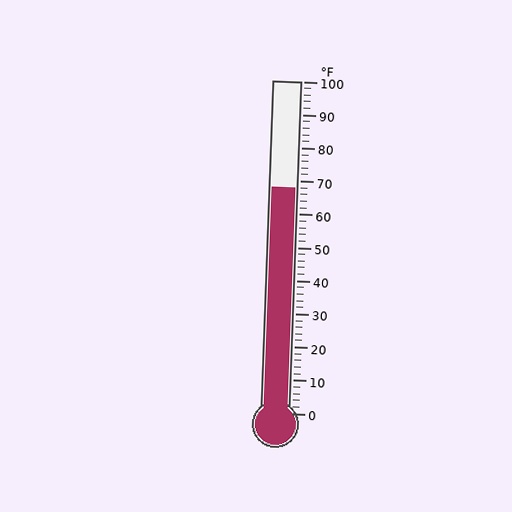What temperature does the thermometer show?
The thermometer shows approximately 68°F.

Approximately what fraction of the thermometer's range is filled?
The thermometer is filled to approximately 70% of its range.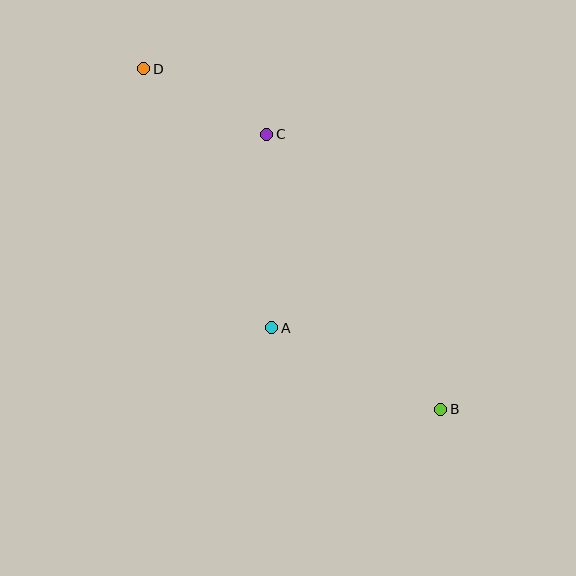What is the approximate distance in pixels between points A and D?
The distance between A and D is approximately 289 pixels.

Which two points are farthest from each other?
Points B and D are farthest from each other.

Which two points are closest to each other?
Points C and D are closest to each other.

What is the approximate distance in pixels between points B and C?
The distance between B and C is approximately 325 pixels.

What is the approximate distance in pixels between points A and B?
The distance between A and B is approximately 188 pixels.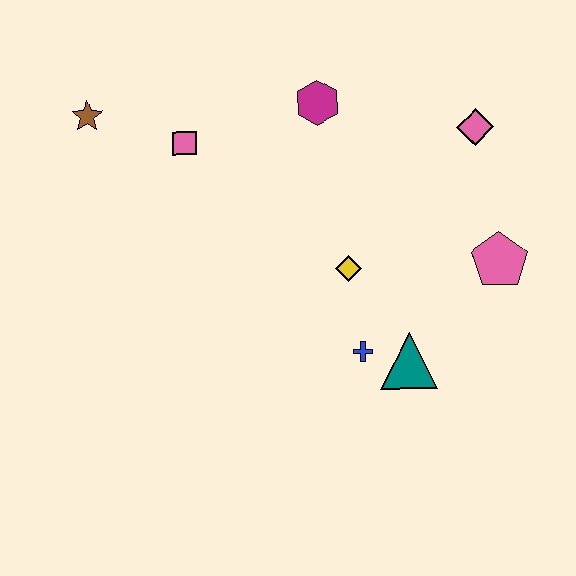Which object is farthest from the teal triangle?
The brown star is farthest from the teal triangle.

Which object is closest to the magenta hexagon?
The pink square is closest to the magenta hexagon.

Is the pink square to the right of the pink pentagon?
No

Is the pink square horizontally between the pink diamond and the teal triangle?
No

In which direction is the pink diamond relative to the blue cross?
The pink diamond is above the blue cross.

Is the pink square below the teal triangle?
No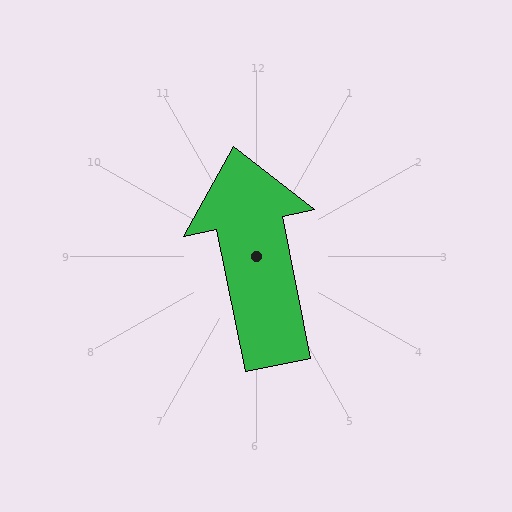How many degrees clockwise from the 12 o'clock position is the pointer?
Approximately 349 degrees.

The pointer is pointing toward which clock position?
Roughly 12 o'clock.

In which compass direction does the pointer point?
North.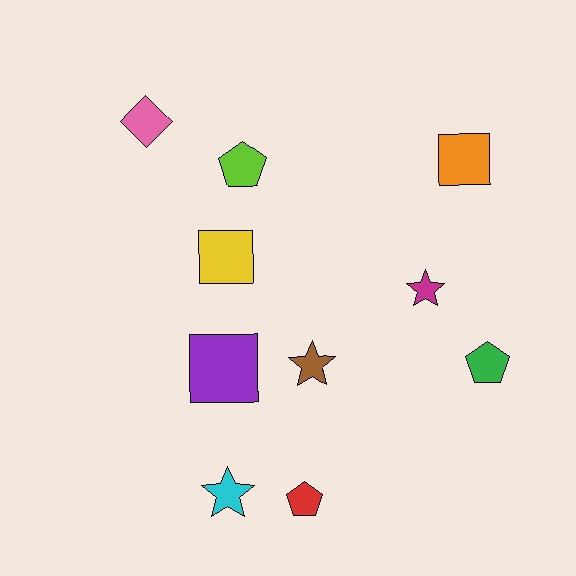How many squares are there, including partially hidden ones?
There are 3 squares.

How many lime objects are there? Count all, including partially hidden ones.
There is 1 lime object.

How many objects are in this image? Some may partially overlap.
There are 10 objects.